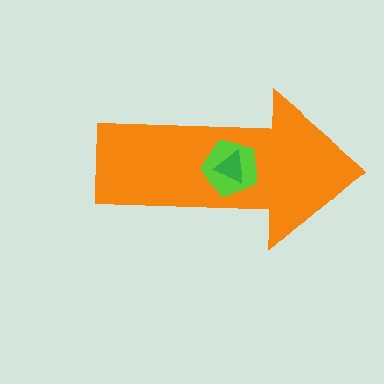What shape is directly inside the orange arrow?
The lime pentagon.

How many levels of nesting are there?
3.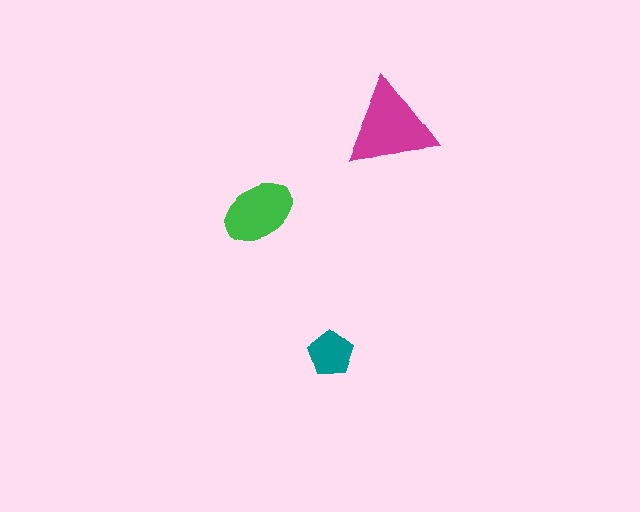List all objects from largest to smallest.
The magenta triangle, the green ellipse, the teal pentagon.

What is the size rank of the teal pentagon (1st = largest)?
3rd.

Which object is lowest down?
The teal pentagon is bottommost.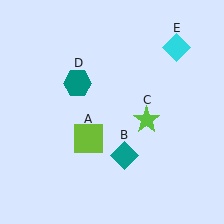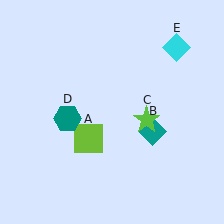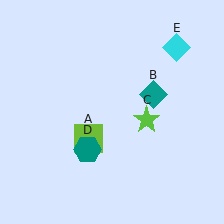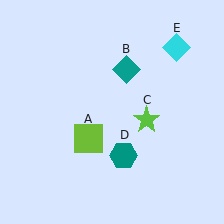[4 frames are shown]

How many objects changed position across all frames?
2 objects changed position: teal diamond (object B), teal hexagon (object D).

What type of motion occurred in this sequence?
The teal diamond (object B), teal hexagon (object D) rotated counterclockwise around the center of the scene.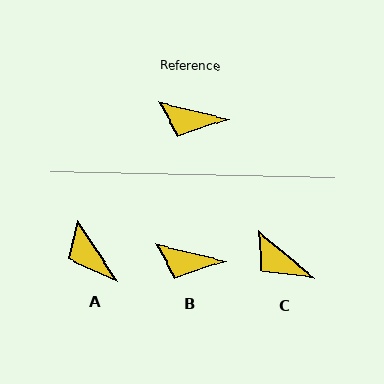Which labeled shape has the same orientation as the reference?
B.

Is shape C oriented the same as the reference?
No, it is off by about 27 degrees.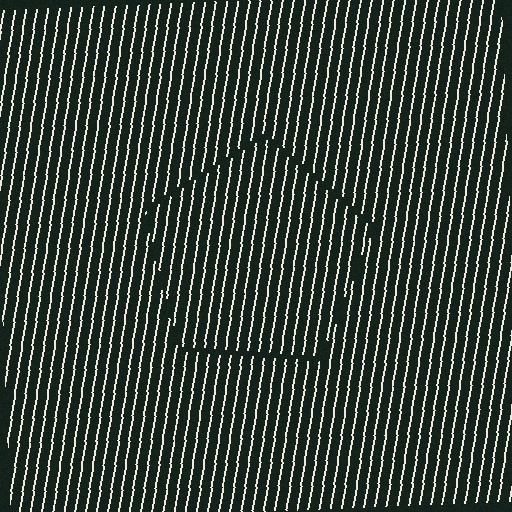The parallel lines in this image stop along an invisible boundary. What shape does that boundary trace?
An illusory pentagon. The interior of the shape contains the same grating, shifted by half a period — the contour is defined by the phase discontinuity where line-ends from the inner and outer gratings abut.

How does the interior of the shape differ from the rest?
The interior of the shape contains the same grating, shifted by half a period — the contour is defined by the phase discontinuity where line-ends from the inner and outer gratings abut.